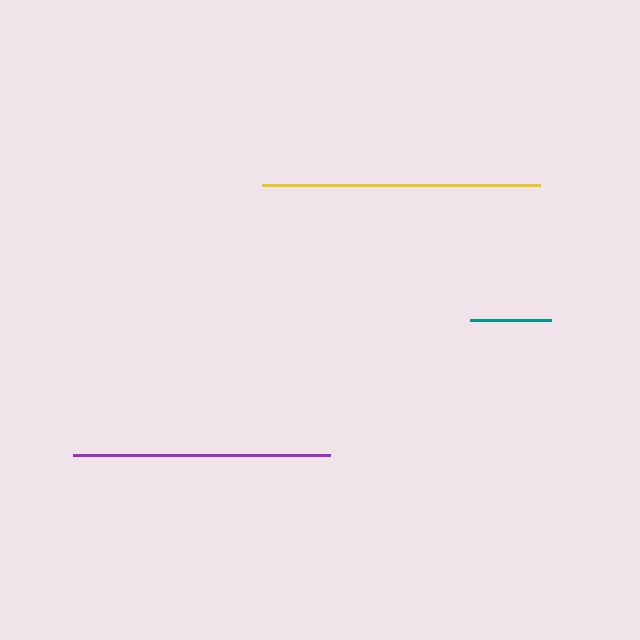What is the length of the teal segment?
The teal segment is approximately 81 pixels long.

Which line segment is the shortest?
The teal line is the shortest at approximately 81 pixels.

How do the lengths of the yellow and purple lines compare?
The yellow and purple lines are approximately the same length.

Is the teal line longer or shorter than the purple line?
The purple line is longer than the teal line.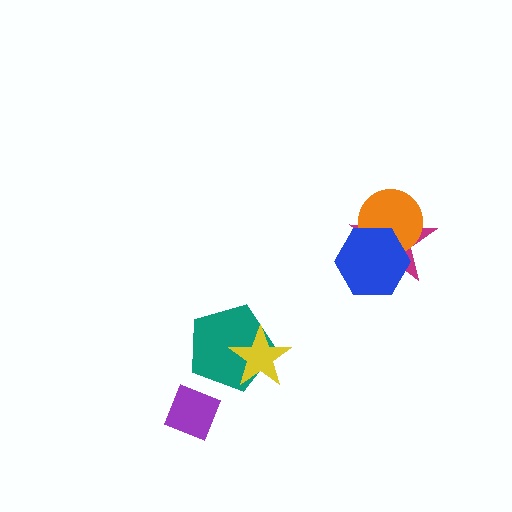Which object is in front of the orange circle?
The blue hexagon is in front of the orange circle.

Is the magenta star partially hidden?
Yes, it is partially covered by another shape.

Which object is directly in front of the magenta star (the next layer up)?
The orange circle is directly in front of the magenta star.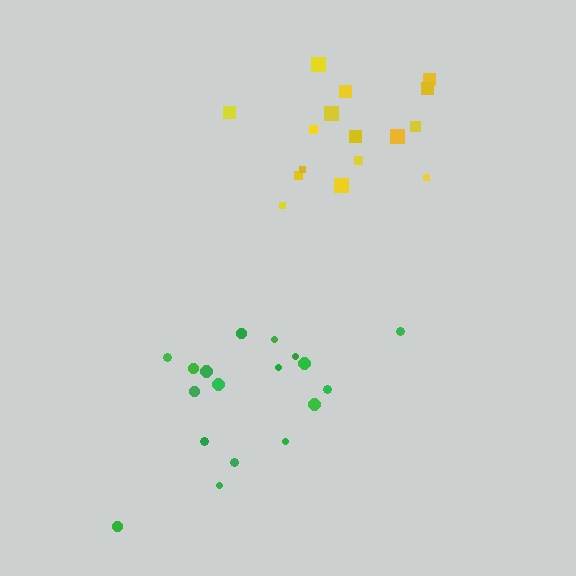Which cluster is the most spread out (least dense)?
Yellow.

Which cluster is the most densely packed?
Green.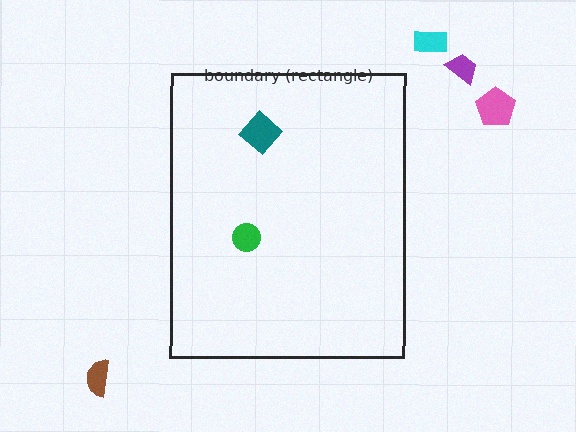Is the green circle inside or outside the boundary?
Inside.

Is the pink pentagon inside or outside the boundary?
Outside.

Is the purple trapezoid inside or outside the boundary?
Outside.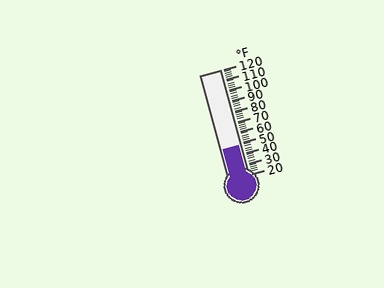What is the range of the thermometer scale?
The thermometer scale ranges from 20°F to 120°F.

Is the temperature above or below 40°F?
The temperature is above 40°F.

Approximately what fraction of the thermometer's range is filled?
The thermometer is filled to approximately 30% of its range.